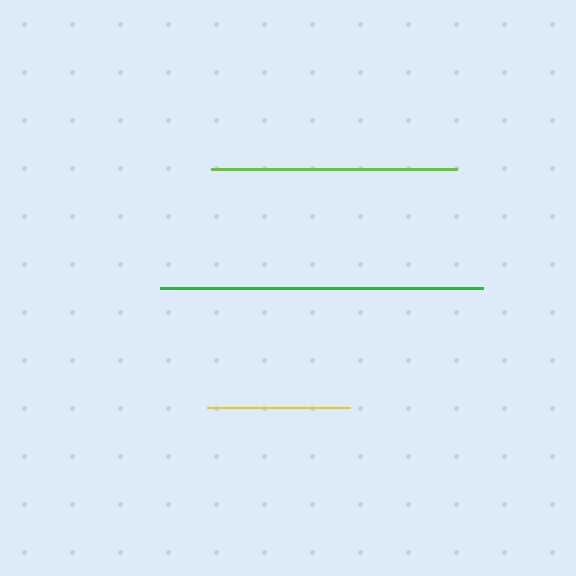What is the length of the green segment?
The green segment is approximately 323 pixels long.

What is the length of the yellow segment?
The yellow segment is approximately 143 pixels long.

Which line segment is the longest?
The green line is the longest at approximately 323 pixels.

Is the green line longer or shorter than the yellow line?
The green line is longer than the yellow line.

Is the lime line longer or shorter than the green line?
The green line is longer than the lime line.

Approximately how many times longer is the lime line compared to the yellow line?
The lime line is approximately 1.7 times the length of the yellow line.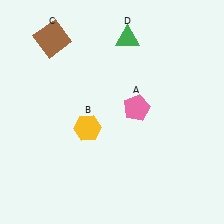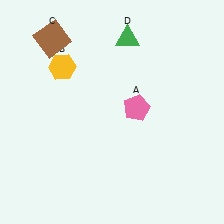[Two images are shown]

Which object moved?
The yellow hexagon (B) moved up.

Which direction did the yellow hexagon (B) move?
The yellow hexagon (B) moved up.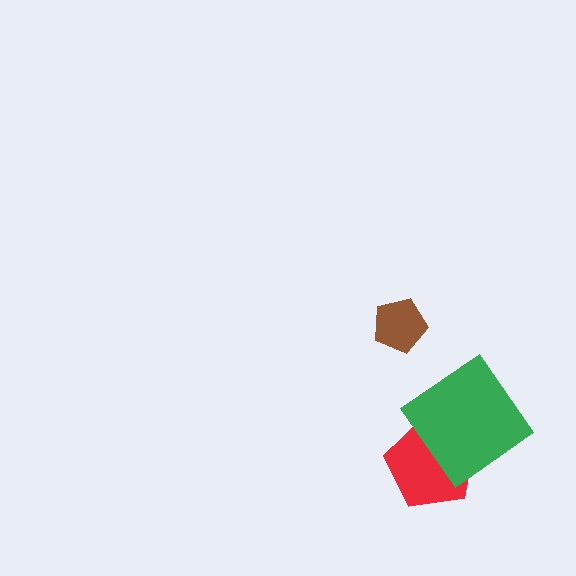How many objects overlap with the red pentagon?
1 object overlaps with the red pentagon.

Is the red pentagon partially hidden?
Yes, it is partially covered by another shape.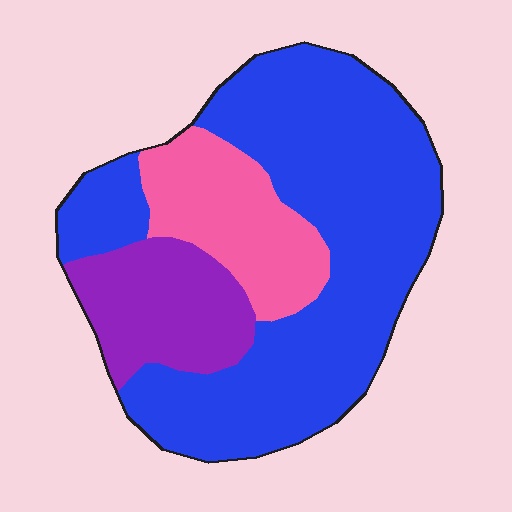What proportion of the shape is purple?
Purple covers roughly 20% of the shape.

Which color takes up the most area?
Blue, at roughly 65%.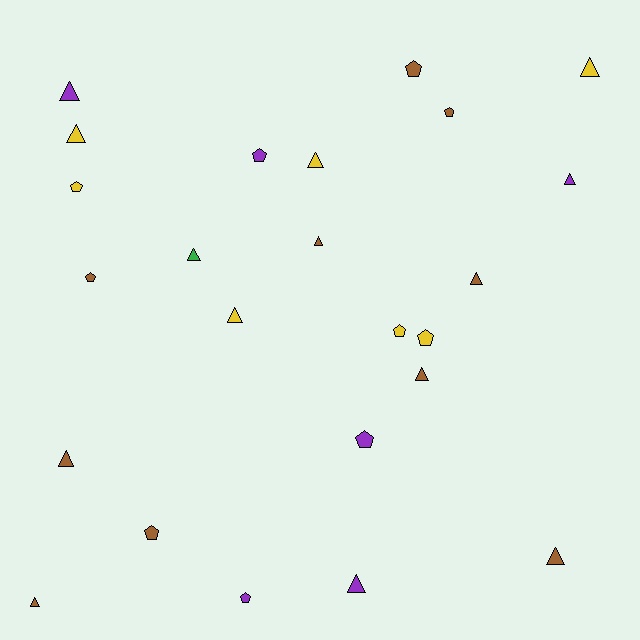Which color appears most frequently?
Brown, with 10 objects.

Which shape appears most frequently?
Triangle, with 14 objects.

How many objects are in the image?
There are 24 objects.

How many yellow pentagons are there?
There are 3 yellow pentagons.